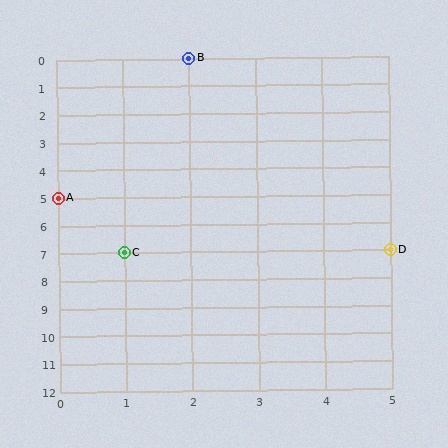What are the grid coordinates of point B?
Point B is at grid coordinates (2, 0).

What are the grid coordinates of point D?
Point D is at grid coordinates (5, 7).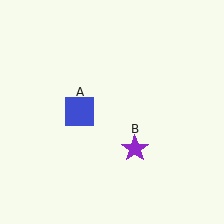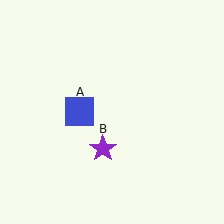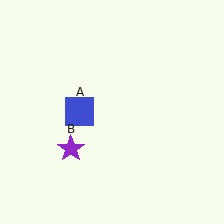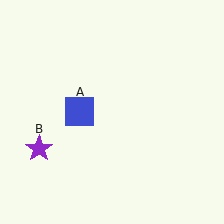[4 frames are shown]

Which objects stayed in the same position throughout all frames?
Blue square (object A) remained stationary.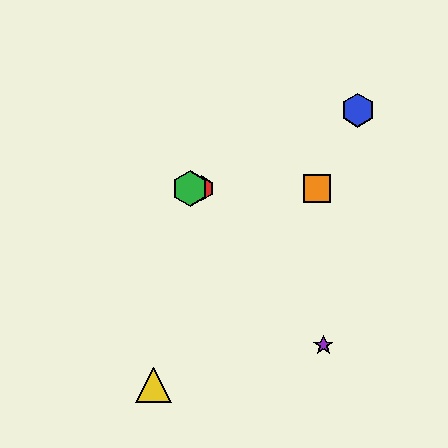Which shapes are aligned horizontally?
The red hexagon, the green hexagon, the orange square are aligned horizontally.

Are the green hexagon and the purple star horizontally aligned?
No, the green hexagon is at y≈188 and the purple star is at y≈345.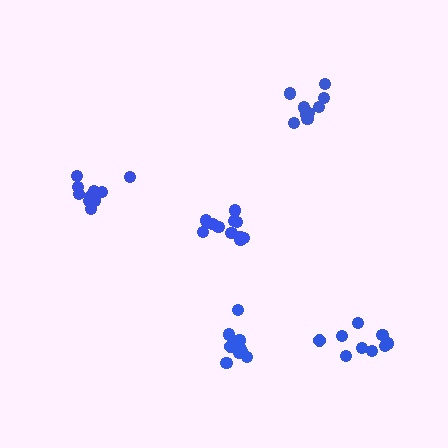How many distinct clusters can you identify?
There are 5 distinct clusters.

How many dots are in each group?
Group 1: 11 dots, Group 2: 9 dots, Group 3: 9 dots, Group 4: 11 dots, Group 5: 12 dots (52 total).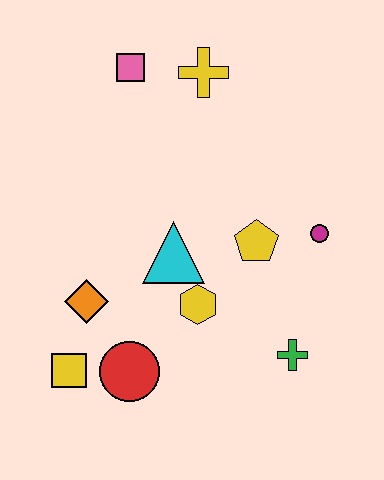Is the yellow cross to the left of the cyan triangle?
No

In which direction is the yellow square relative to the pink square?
The yellow square is below the pink square.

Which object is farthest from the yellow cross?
The yellow square is farthest from the yellow cross.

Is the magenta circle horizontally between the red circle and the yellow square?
No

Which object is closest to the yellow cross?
The pink square is closest to the yellow cross.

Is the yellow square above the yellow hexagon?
No